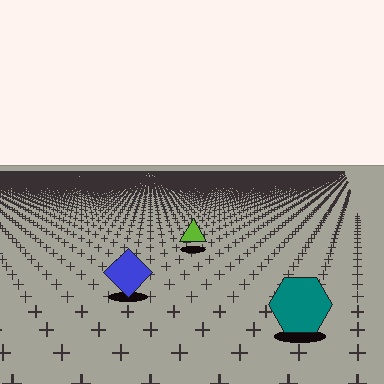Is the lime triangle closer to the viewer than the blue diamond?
No. The blue diamond is closer — you can tell from the texture gradient: the ground texture is coarser near it.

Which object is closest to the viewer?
The teal hexagon is closest. The texture marks near it are larger and more spread out.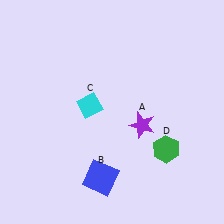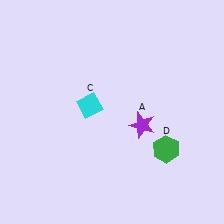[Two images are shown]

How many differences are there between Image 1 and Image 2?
There is 1 difference between the two images.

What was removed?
The blue square (B) was removed in Image 2.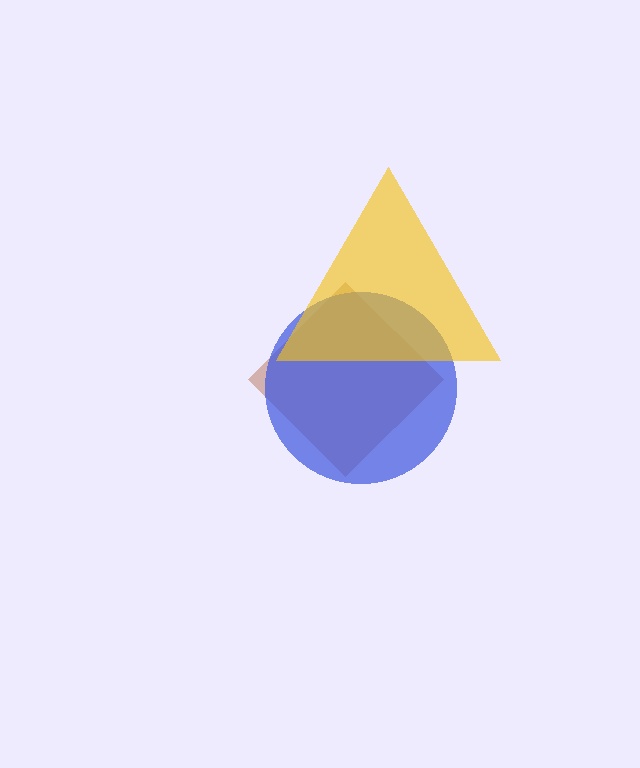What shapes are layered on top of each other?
The layered shapes are: a brown diamond, a blue circle, a yellow triangle.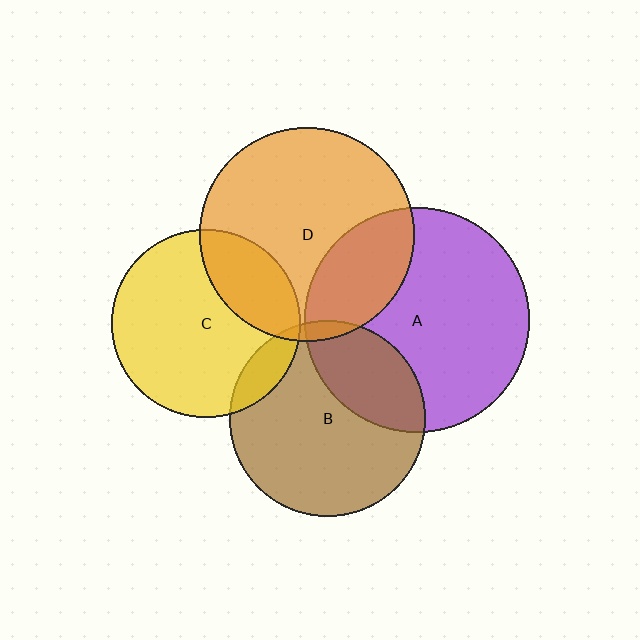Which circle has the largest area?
Circle A (purple).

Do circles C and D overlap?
Yes.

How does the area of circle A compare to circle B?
Approximately 1.3 times.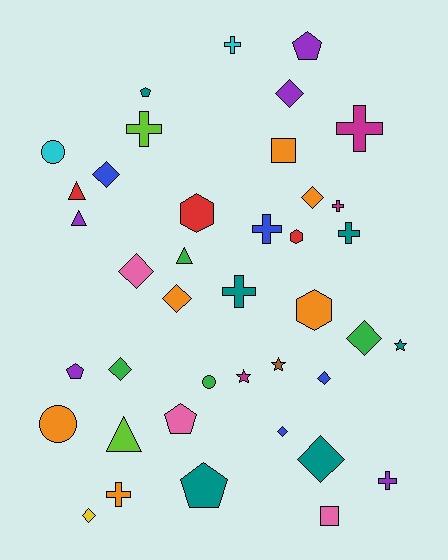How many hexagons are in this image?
There are 3 hexagons.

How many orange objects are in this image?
There are 6 orange objects.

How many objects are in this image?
There are 40 objects.